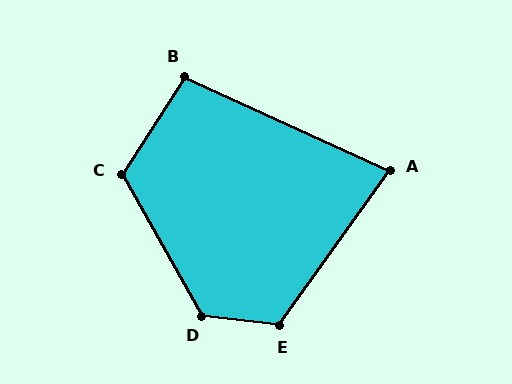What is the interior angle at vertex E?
Approximately 118 degrees (obtuse).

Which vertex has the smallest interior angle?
A, at approximately 79 degrees.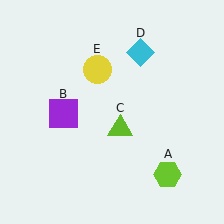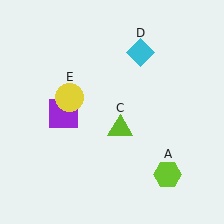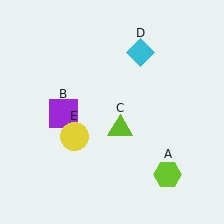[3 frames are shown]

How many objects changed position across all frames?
1 object changed position: yellow circle (object E).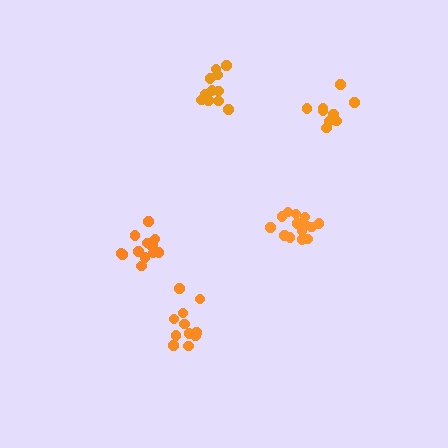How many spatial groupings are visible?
There are 5 spatial groupings.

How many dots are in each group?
Group 1: 13 dots, Group 2: 14 dots, Group 3: 12 dots, Group 4: 12 dots, Group 5: 9 dots (60 total).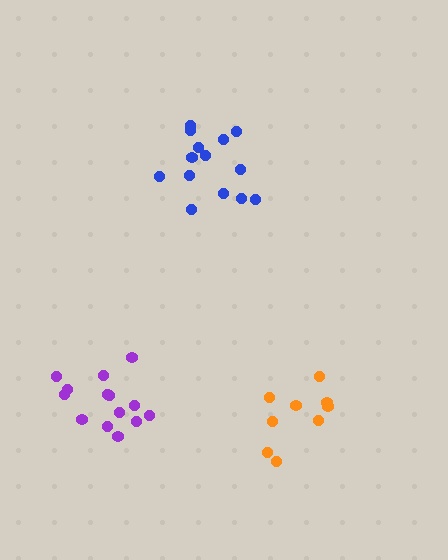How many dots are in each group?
Group 1: 14 dots, Group 2: 9 dots, Group 3: 14 dots (37 total).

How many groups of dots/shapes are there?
There are 3 groups.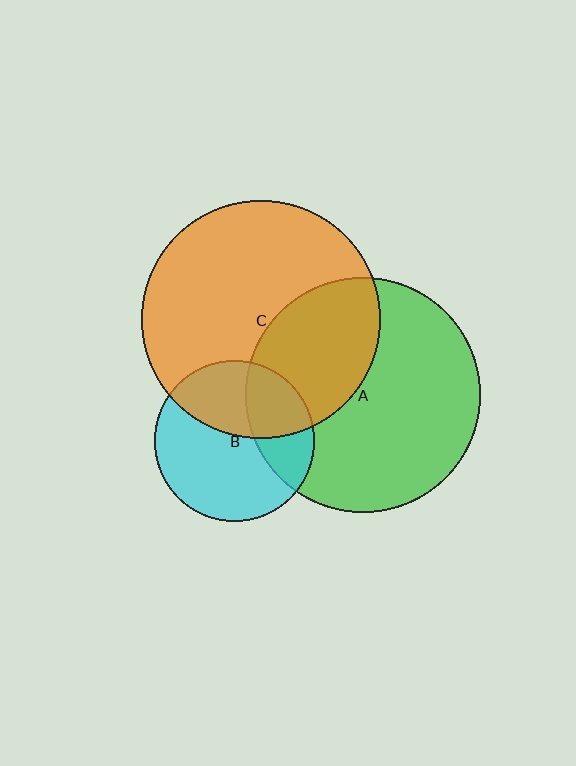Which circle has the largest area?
Circle C (orange).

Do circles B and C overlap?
Yes.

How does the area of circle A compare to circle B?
Approximately 2.1 times.